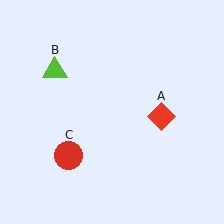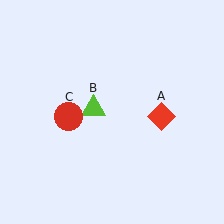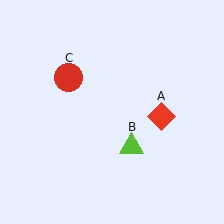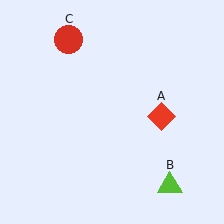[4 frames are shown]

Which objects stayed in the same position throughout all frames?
Red diamond (object A) remained stationary.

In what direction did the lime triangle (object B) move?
The lime triangle (object B) moved down and to the right.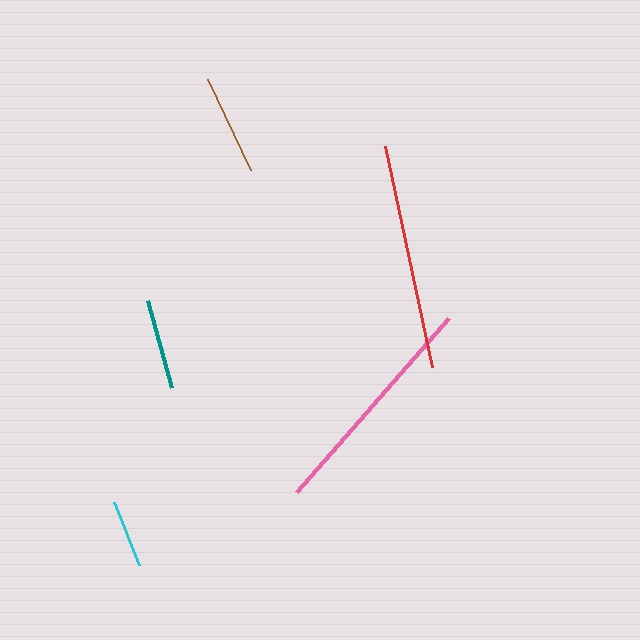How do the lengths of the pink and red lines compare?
The pink and red lines are approximately the same length.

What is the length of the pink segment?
The pink segment is approximately 230 pixels long.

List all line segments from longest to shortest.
From longest to shortest: pink, red, brown, teal, cyan.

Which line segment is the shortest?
The cyan line is the shortest at approximately 68 pixels.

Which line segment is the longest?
The pink line is the longest at approximately 230 pixels.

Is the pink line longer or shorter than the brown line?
The pink line is longer than the brown line.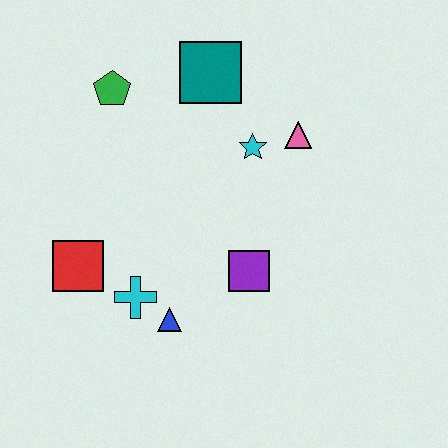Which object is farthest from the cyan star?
The red square is farthest from the cyan star.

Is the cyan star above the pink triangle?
No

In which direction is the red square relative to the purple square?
The red square is to the left of the purple square.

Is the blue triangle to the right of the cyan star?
No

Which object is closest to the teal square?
The cyan star is closest to the teal square.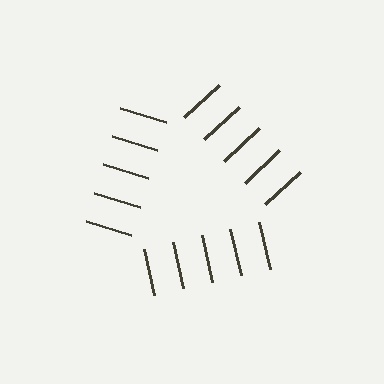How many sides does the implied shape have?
3 sides — the line-ends trace a triangle.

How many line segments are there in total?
15 — 5 along each of the 3 edges.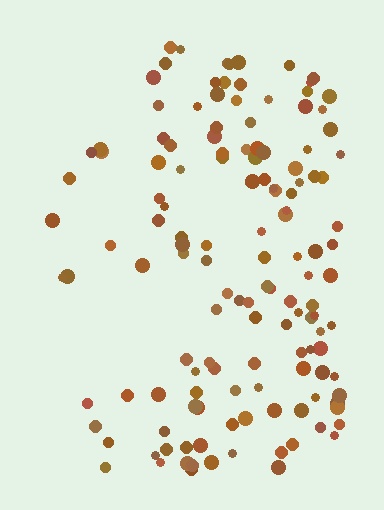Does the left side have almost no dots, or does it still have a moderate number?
Still a moderate number, just noticeably fewer than the right.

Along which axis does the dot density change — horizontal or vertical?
Horizontal.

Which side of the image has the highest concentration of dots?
The right.